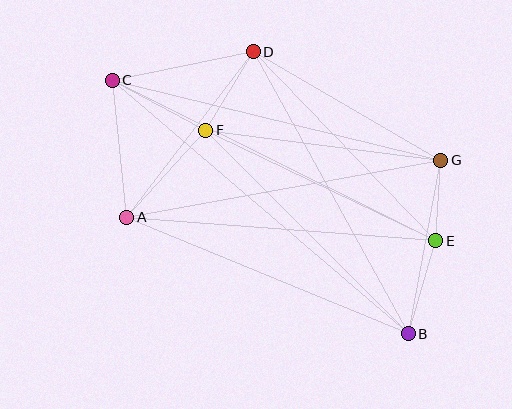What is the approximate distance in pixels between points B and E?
The distance between B and E is approximately 97 pixels.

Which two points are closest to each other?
Points E and G are closest to each other.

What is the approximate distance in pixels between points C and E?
The distance between C and E is approximately 361 pixels.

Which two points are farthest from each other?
Points B and C are farthest from each other.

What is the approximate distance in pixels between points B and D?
The distance between B and D is approximately 322 pixels.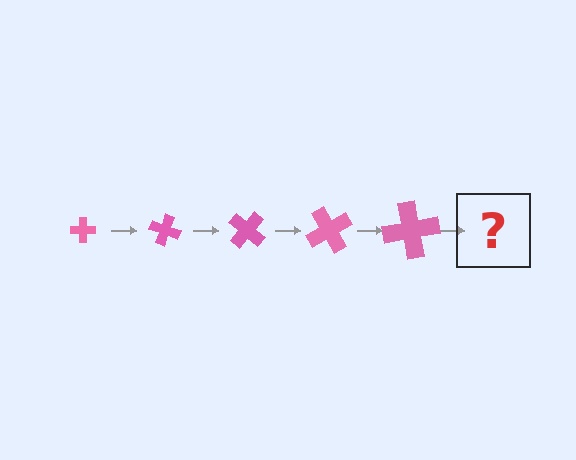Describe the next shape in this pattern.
It should be a cross, larger than the previous one and rotated 100 degrees from the start.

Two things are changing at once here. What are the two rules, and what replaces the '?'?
The two rules are that the cross grows larger each step and it rotates 20 degrees each step. The '?' should be a cross, larger than the previous one and rotated 100 degrees from the start.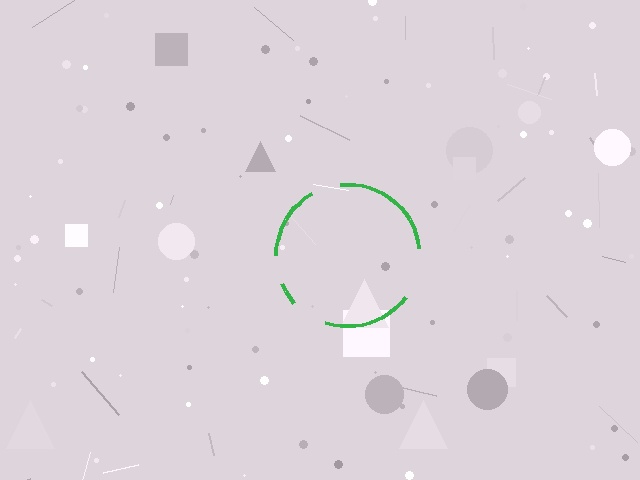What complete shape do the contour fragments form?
The contour fragments form a circle.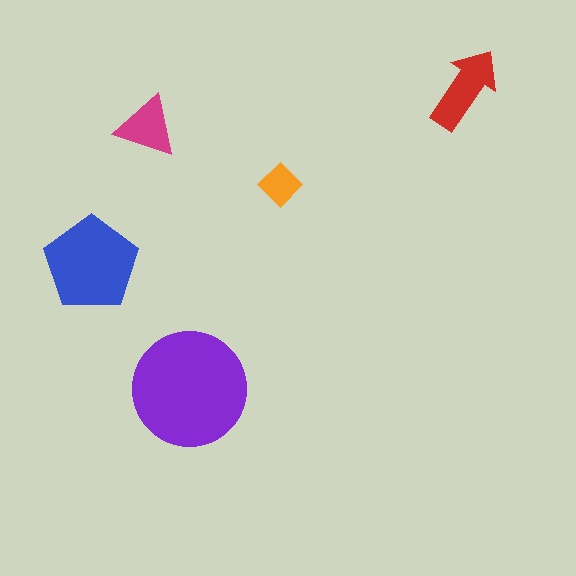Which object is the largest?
The purple circle.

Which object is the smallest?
The orange diamond.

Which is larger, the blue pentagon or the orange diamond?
The blue pentagon.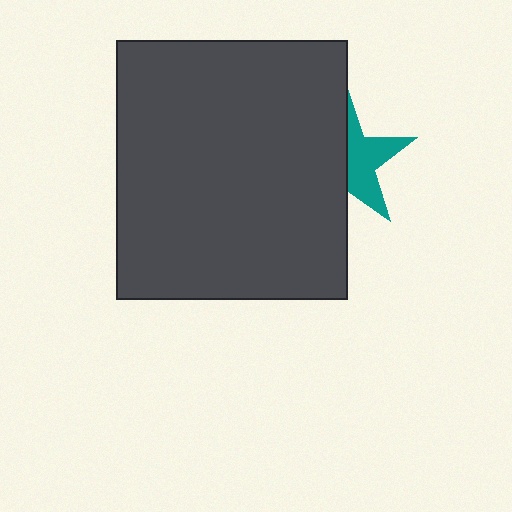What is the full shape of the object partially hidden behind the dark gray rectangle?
The partially hidden object is a teal star.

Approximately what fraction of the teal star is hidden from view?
Roughly 52% of the teal star is hidden behind the dark gray rectangle.